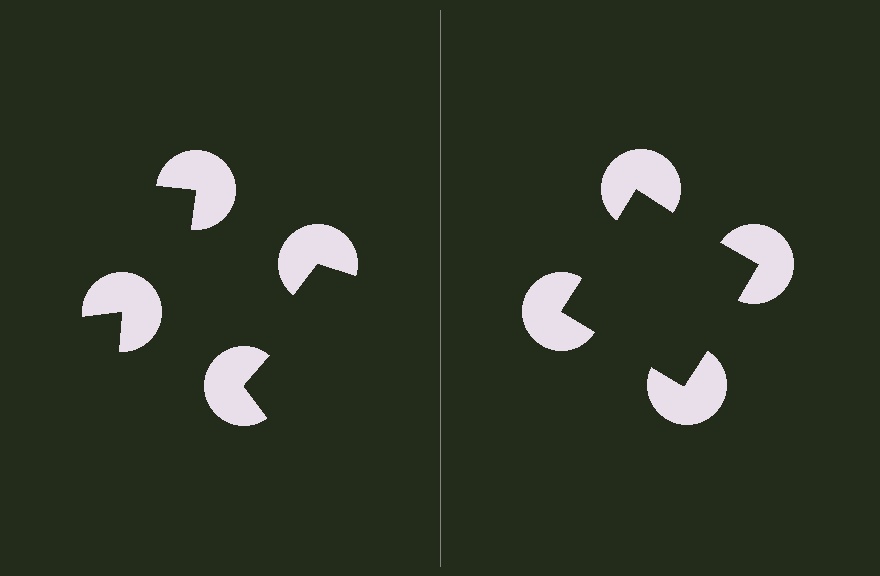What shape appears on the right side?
An illusory square.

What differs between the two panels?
The pac-man discs are positioned identically on both sides; only the wedge orientations differ. On the right they align to a square; on the left they are misaligned.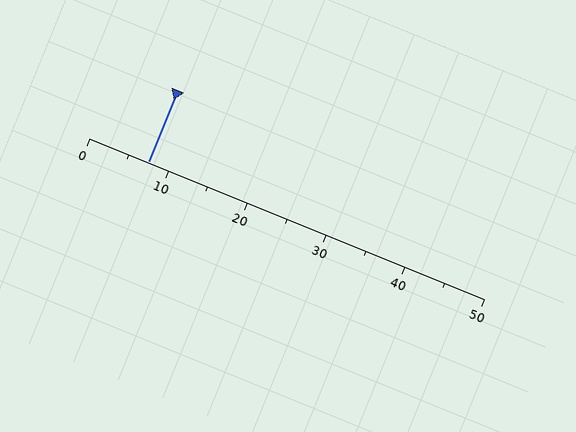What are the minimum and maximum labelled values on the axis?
The axis runs from 0 to 50.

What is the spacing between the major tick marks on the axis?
The major ticks are spaced 10 apart.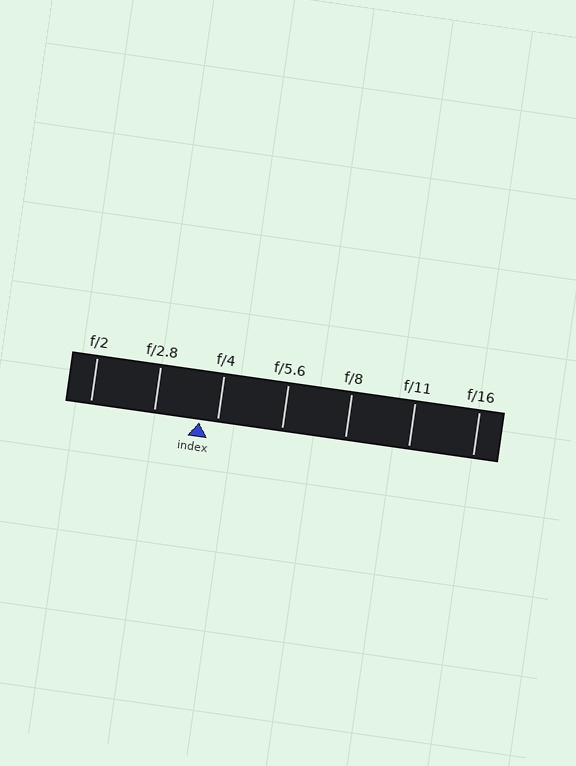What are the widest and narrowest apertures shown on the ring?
The widest aperture shown is f/2 and the narrowest is f/16.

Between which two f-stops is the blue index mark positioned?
The index mark is between f/2.8 and f/4.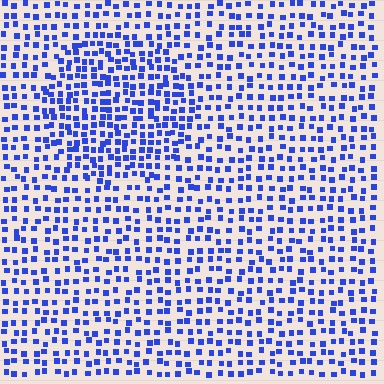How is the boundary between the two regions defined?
The boundary is defined by a change in element density (approximately 1.6x ratio). All elements are the same color, size, and shape.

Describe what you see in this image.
The image contains small blue elements arranged at two different densities. A circle-shaped region is visible where the elements are more densely packed than the surrounding area.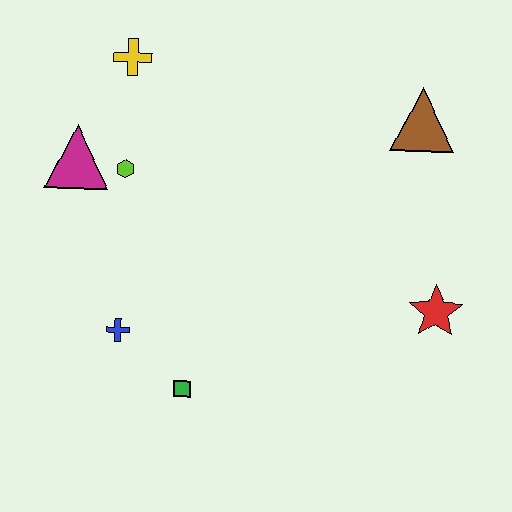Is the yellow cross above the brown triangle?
Yes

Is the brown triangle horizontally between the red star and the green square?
Yes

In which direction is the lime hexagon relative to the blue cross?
The lime hexagon is above the blue cross.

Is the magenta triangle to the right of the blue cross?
No